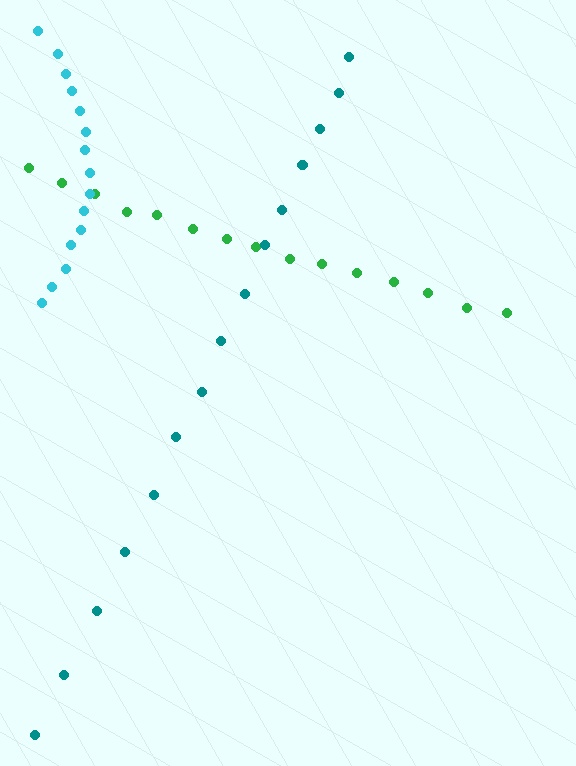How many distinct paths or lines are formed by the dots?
There are 3 distinct paths.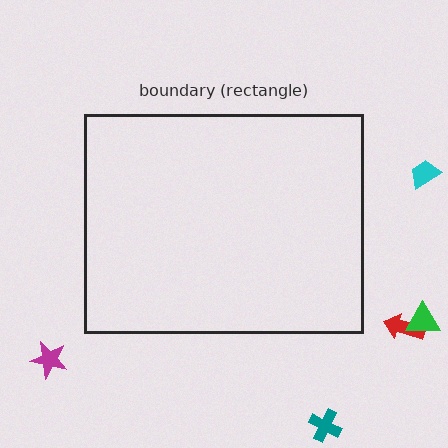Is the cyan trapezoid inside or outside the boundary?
Outside.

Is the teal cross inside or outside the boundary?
Outside.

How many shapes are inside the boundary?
0 inside, 5 outside.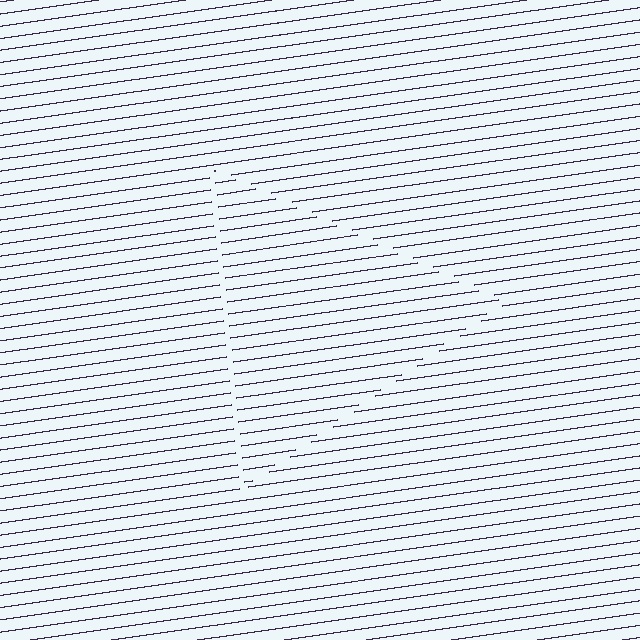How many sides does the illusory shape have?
3 sides — the line-ends trace a triangle.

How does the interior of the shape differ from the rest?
The interior of the shape contains the same grating, shifted by half a period — the contour is defined by the phase discontinuity where line-ends from the inner and outer gratings abut.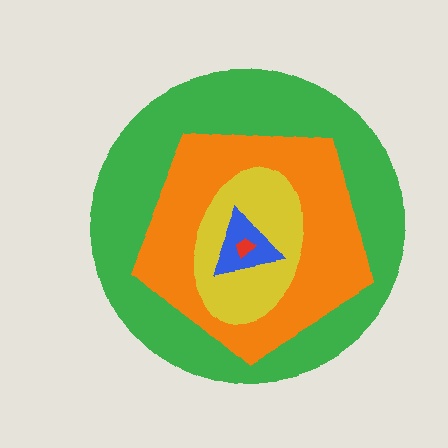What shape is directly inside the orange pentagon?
The yellow ellipse.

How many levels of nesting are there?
5.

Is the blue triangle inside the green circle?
Yes.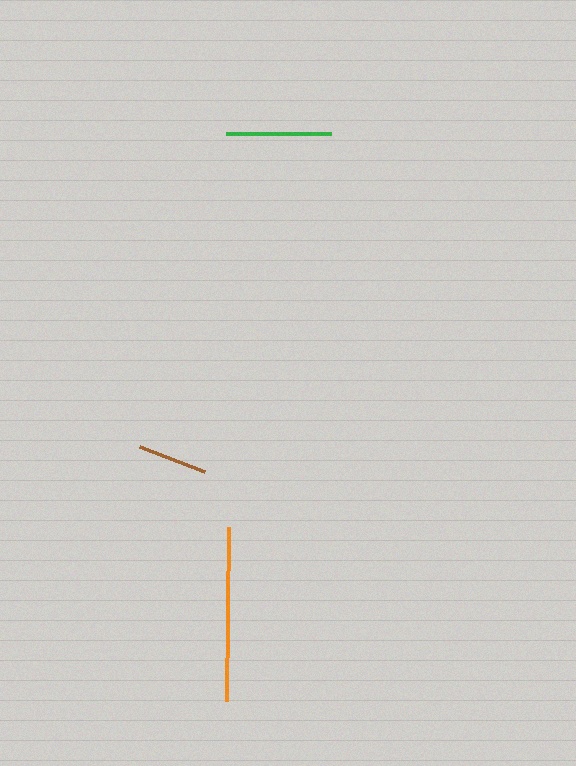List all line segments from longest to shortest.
From longest to shortest: orange, green, brown.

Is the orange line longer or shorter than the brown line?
The orange line is longer than the brown line.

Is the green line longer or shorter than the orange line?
The orange line is longer than the green line.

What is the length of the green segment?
The green segment is approximately 104 pixels long.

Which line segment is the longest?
The orange line is the longest at approximately 174 pixels.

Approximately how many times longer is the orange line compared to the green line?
The orange line is approximately 1.7 times the length of the green line.